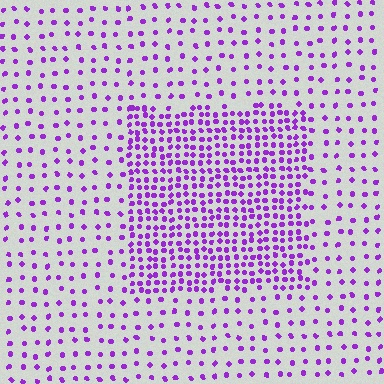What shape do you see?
I see a rectangle.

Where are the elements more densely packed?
The elements are more densely packed inside the rectangle boundary.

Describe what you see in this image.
The image contains small purple elements arranged at two different densities. A rectangle-shaped region is visible where the elements are more densely packed than the surrounding area.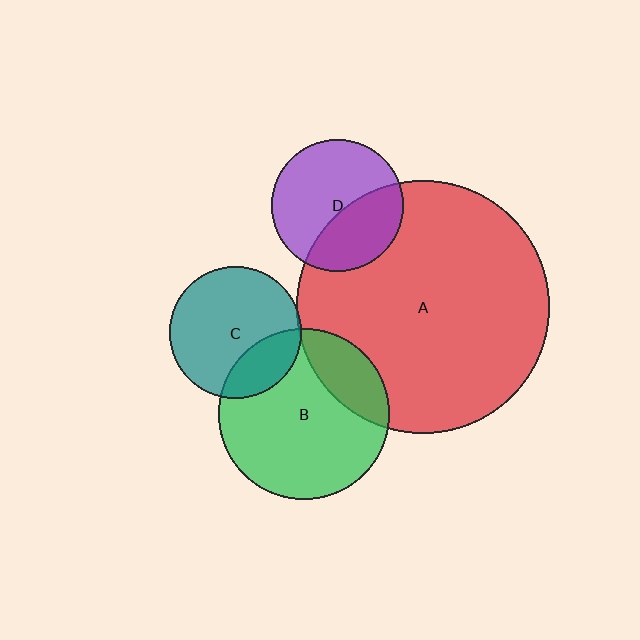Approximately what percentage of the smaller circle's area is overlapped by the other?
Approximately 20%.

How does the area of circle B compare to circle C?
Approximately 1.7 times.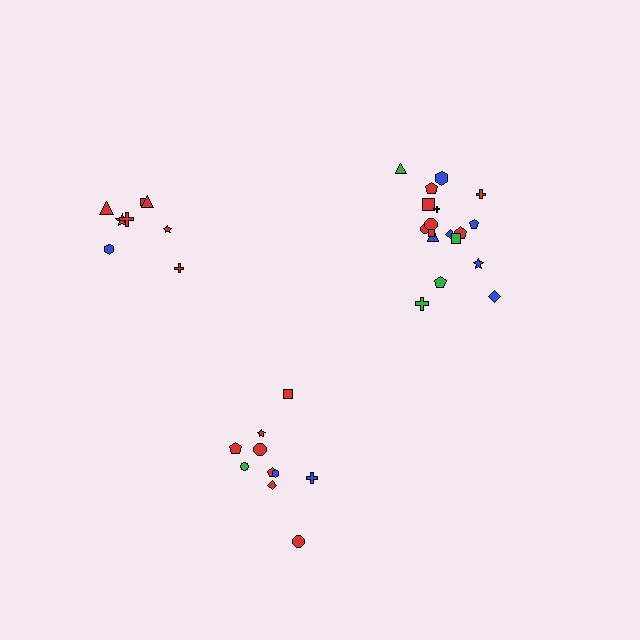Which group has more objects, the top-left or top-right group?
The top-right group.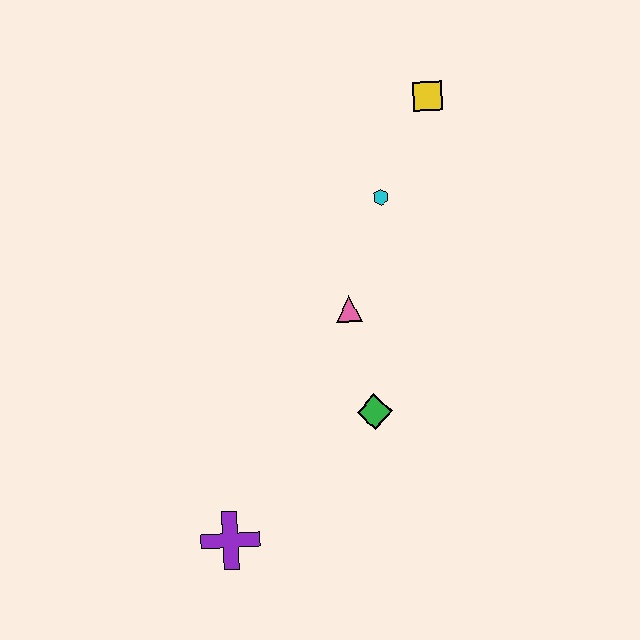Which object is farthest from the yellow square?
The purple cross is farthest from the yellow square.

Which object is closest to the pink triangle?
The green diamond is closest to the pink triangle.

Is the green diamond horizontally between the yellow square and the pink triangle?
Yes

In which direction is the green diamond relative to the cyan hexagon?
The green diamond is below the cyan hexagon.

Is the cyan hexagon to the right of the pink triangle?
Yes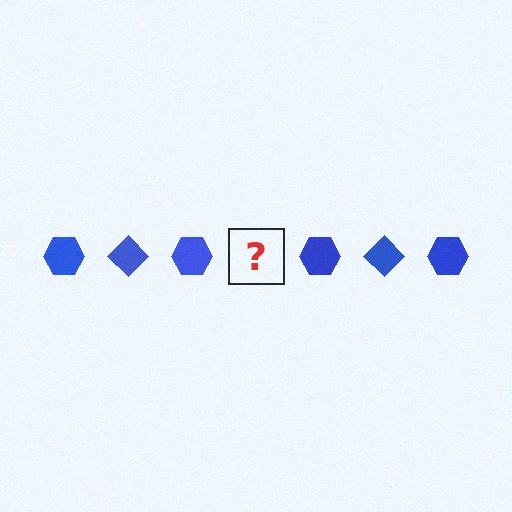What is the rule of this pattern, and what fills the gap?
The rule is that the pattern cycles through hexagon, diamond shapes in blue. The gap should be filled with a blue diamond.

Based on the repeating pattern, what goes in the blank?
The blank should be a blue diamond.